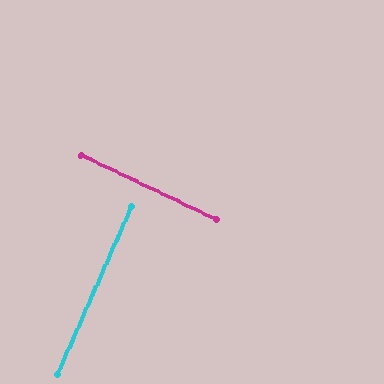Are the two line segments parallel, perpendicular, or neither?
Perpendicular — they meet at approximately 89°.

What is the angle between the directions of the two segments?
Approximately 89 degrees.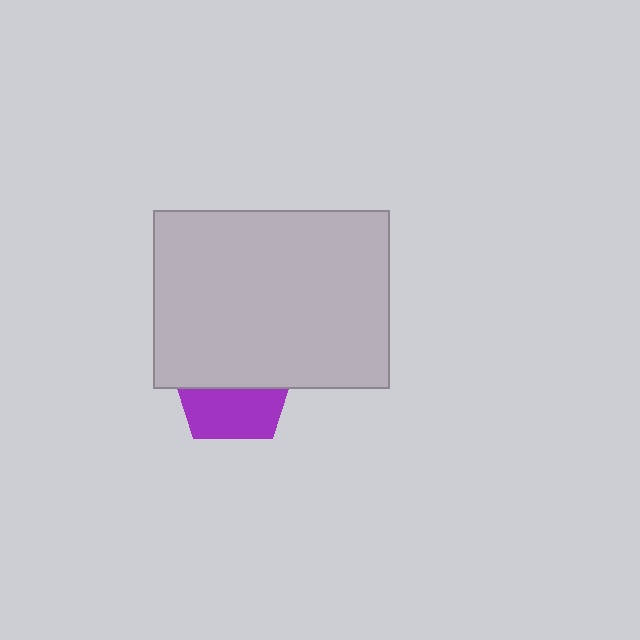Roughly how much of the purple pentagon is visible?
A small part of it is visible (roughly 44%).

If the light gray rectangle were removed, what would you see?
You would see the complete purple pentagon.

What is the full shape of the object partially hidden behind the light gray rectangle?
The partially hidden object is a purple pentagon.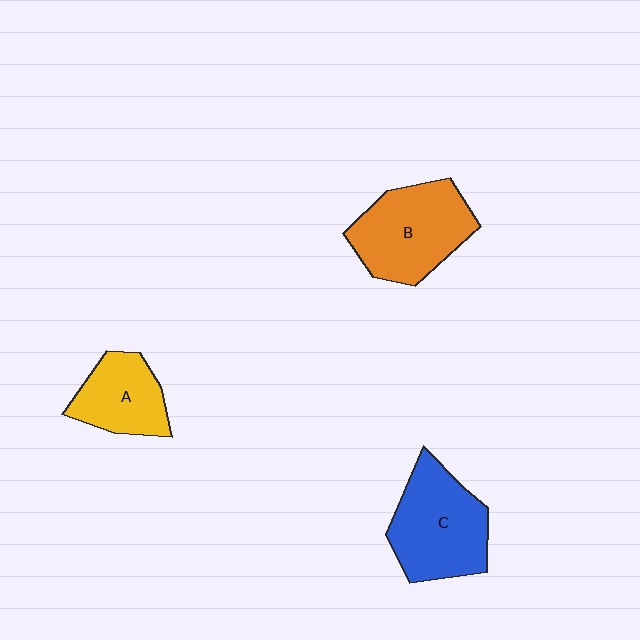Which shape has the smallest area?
Shape A (yellow).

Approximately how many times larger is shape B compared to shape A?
Approximately 1.5 times.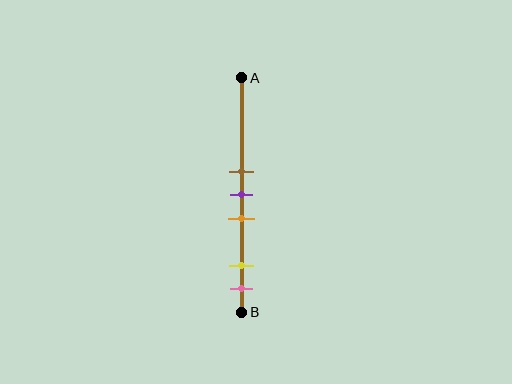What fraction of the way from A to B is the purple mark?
The purple mark is approximately 50% (0.5) of the way from A to B.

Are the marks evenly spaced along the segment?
No, the marks are not evenly spaced.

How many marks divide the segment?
There are 5 marks dividing the segment.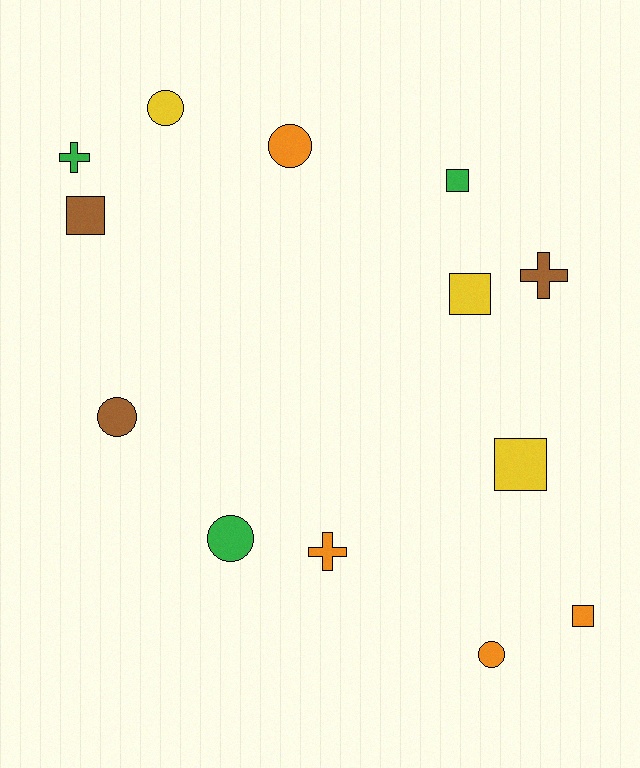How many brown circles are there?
There is 1 brown circle.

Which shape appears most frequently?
Circle, with 5 objects.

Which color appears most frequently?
Orange, with 4 objects.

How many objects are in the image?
There are 13 objects.